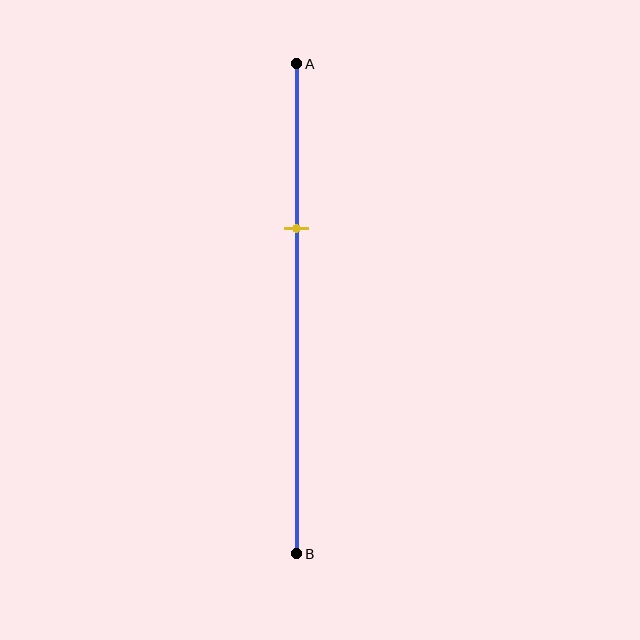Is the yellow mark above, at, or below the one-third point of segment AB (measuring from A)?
The yellow mark is approximately at the one-third point of segment AB.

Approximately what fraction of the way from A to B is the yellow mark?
The yellow mark is approximately 35% of the way from A to B.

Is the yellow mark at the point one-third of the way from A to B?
Yes, the mark is approximately at the one-third point.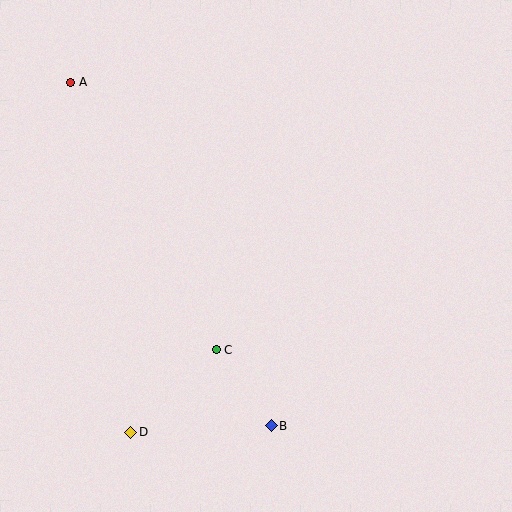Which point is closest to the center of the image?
Point C at (216, 350) is closest to the center.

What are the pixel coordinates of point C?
Point C is at (216, 350).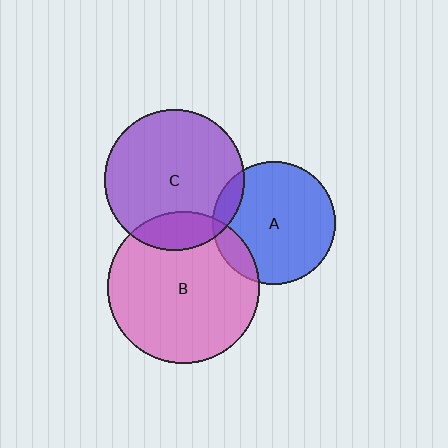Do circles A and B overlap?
Yes.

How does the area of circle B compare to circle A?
Approximately 1.5 times.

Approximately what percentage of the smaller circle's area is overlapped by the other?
Approximately 10%.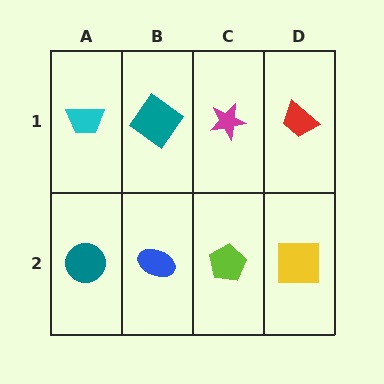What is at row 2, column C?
A lime pentagon.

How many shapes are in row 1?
4 shapes.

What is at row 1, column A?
A cyan trapezoid.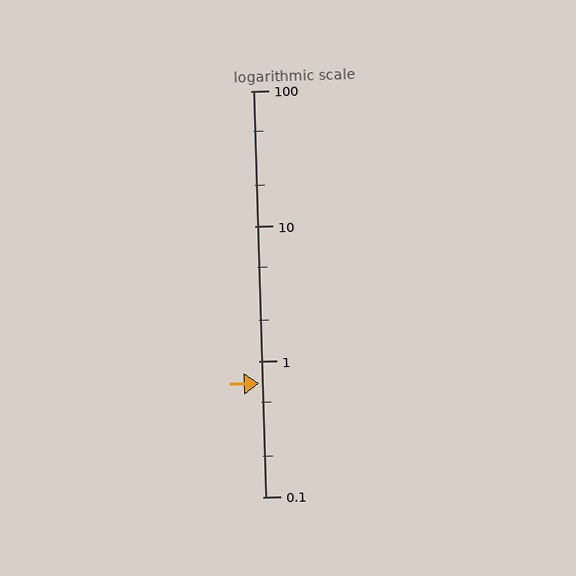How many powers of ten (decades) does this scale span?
The scale spans 3 decades, from 0.1 to 100.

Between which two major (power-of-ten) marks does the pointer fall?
The pointer is between 0.1 and 1.